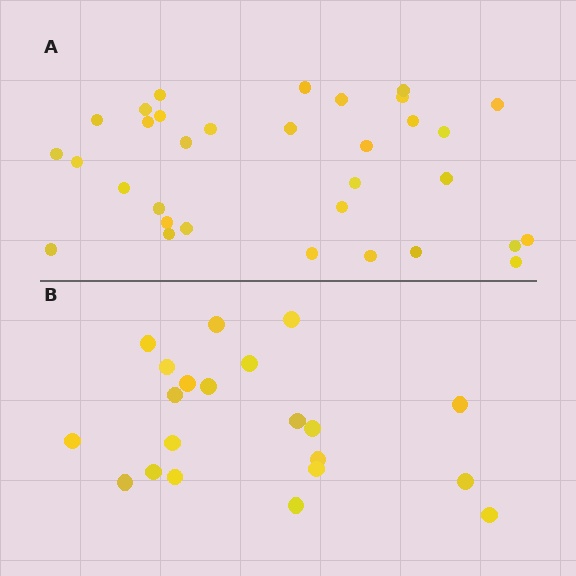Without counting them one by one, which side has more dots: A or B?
Region A (the top region) has more dots.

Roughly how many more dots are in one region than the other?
Region A has roughly 12 or so more dots than region B.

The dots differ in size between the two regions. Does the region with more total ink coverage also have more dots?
No. Region B has more total ink coverage because its dots are larger, but region A actually contains more individual dots. Total area can be misleading — the number of items is what matters here.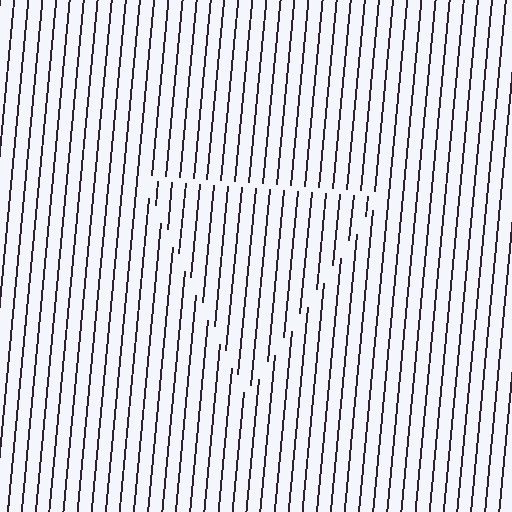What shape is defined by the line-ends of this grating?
An illusory triangle. The interior of the shape contains the same grating, shifted by half a period — the contour is defined by the phase discontinuity where line-ends from the inner and outer gratings abut.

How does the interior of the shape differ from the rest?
The interior of the shape contains the same grating, shifted by half a period — the contour is defined by the phase discontinuity where line-ends from the inner and outer gratings abut.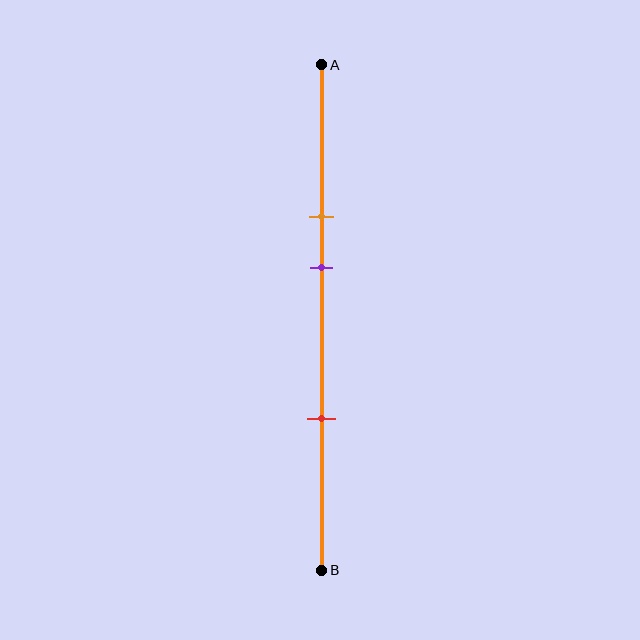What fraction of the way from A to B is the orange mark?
The orange mark is approximately 30% (0.3) of the way from A to B.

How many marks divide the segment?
There are 3 marks dividing the segment.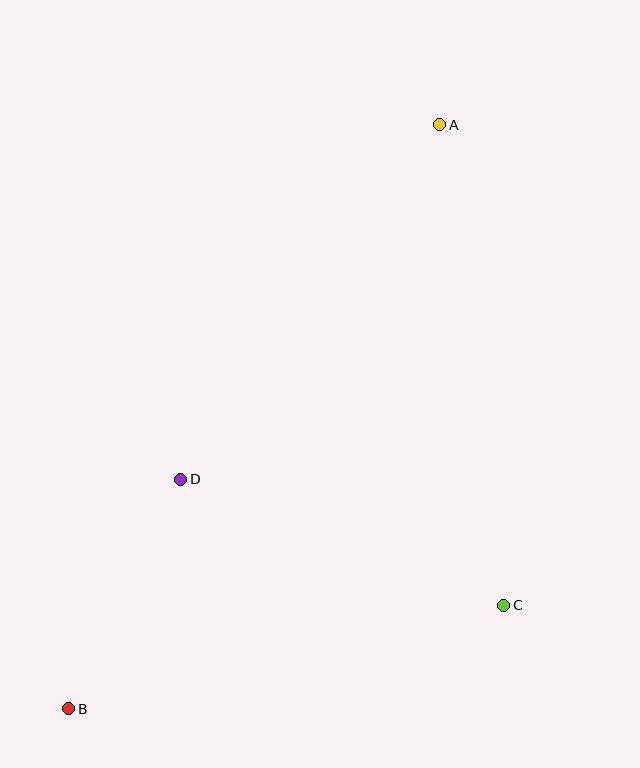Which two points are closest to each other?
Points B and D are closest to each other.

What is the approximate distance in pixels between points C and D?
The distance between C and D is approximately 347 pixels.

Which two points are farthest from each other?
Points A and B are farthest from each other.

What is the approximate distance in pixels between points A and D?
The distance between A and D is approximately 439 pixels.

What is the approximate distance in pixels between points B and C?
The distance between B and C is approximately 448 pixels.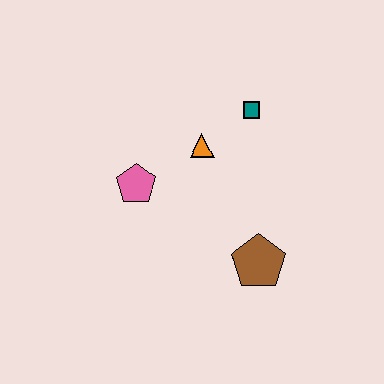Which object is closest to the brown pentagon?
The orange triangle is closest to the brown pentagon.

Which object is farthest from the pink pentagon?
The brown pentagon is farthest from the pink pentagon.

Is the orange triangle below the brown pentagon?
No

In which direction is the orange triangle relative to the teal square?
The orange triangle is to the left of the teal square.